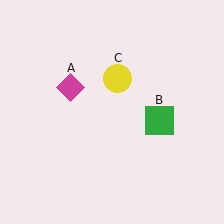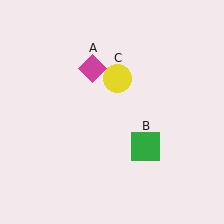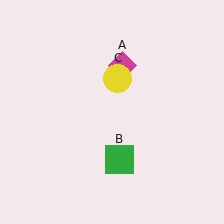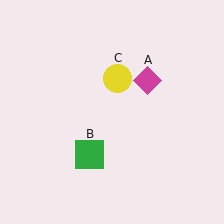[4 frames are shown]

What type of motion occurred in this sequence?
The magenta diamond (object A), green square (object B) rotated clockwise around the center of the scene.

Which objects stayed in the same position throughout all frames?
Yellow circle (object C) remained stationary.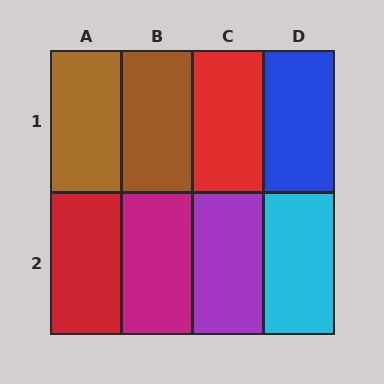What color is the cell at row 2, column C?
Purple.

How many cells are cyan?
1 cell is cyan.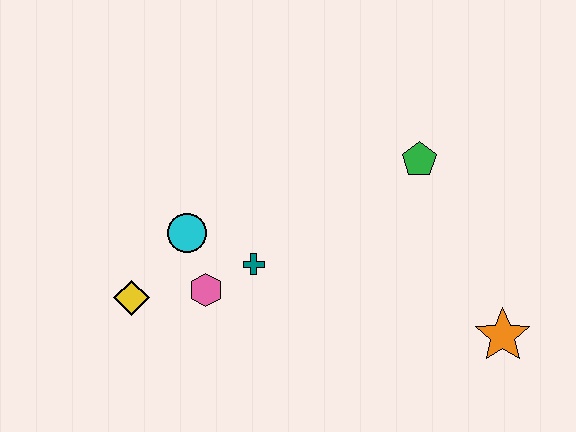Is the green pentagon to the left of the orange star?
Yes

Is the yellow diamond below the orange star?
No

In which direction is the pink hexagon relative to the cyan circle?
The pink hexagon is below the cyan circle.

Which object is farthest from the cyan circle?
The orange star is farthest from the cyan circle.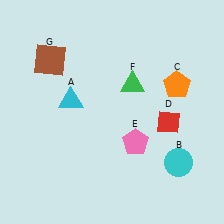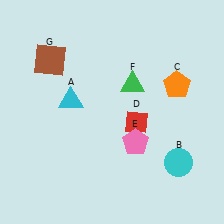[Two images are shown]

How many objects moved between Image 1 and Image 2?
1 object moved between the two images.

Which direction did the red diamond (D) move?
The red diamond (D) moved left.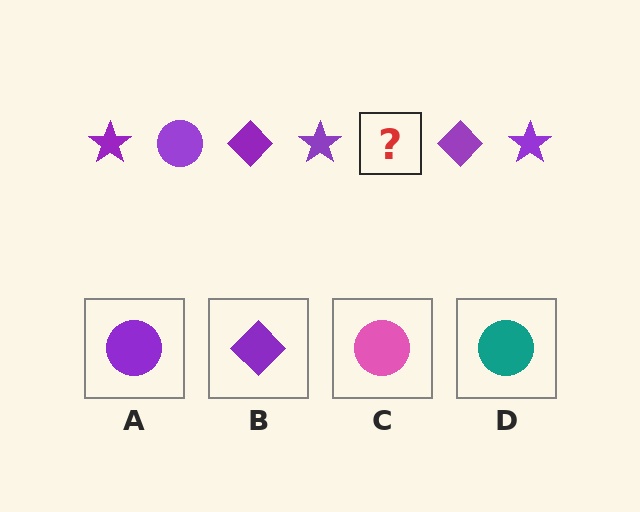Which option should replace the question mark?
Option A.